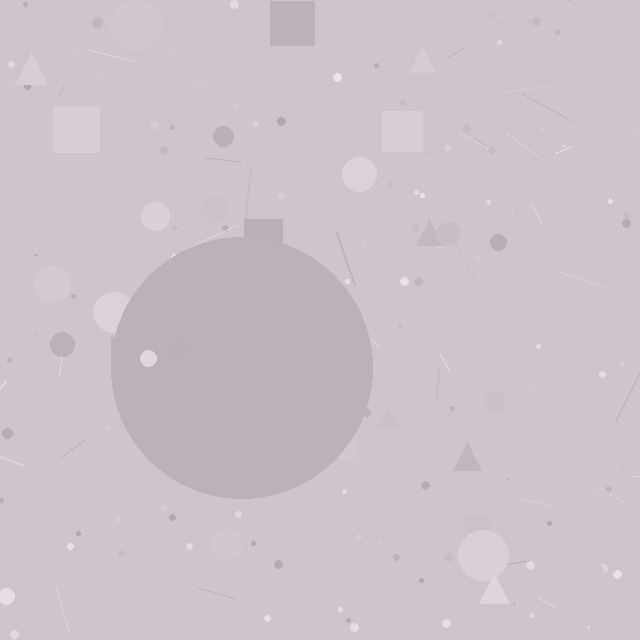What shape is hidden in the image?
A circle is hidden in the image.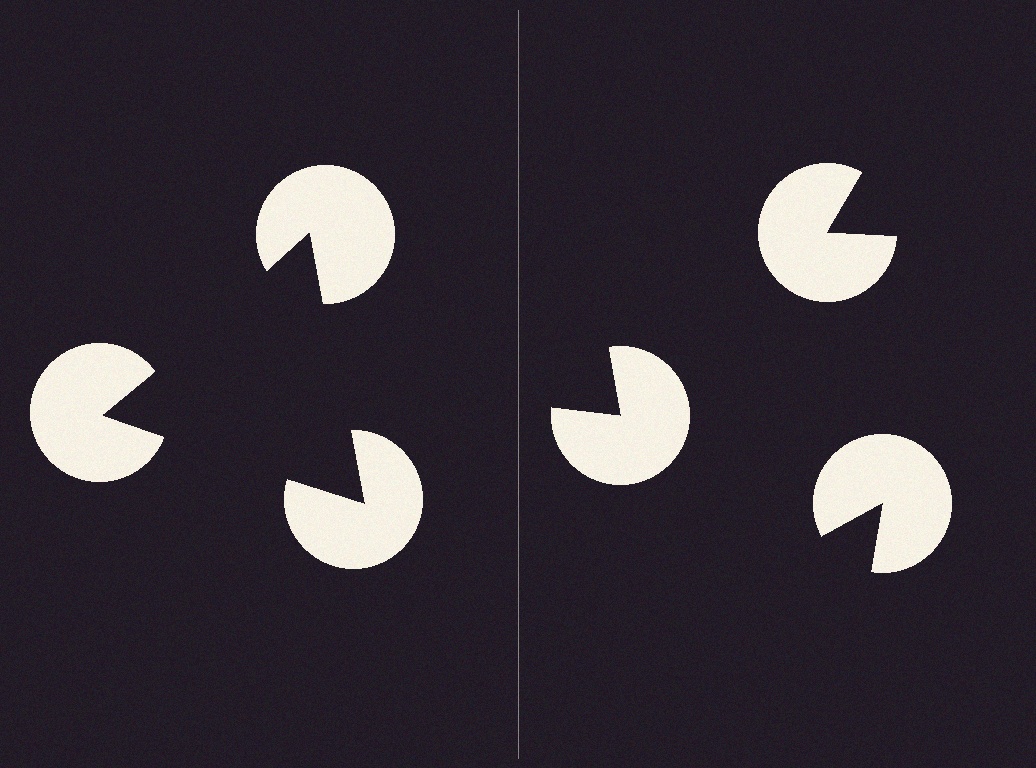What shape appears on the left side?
An illusory triangle.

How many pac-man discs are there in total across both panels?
6 — 3 on each side.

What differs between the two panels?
The pac-man discs are positioned identically on both sides; only the wedge orientations differ. On the left they align to a triangle; on the right they are misaligned.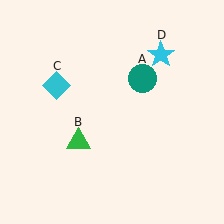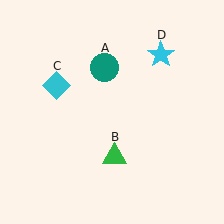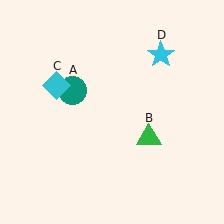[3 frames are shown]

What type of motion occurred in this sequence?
The teal circle (object A), green triangle (object B) rotated counterclockwise around the center of the scene.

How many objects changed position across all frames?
2 objects changed position: teal circle (object A), green triangle (object B).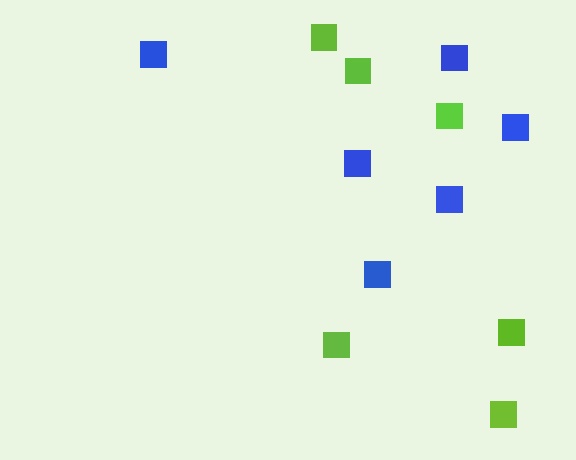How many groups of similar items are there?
There are 2 groups: one group of blue squares (6) and one group of lime squares (6).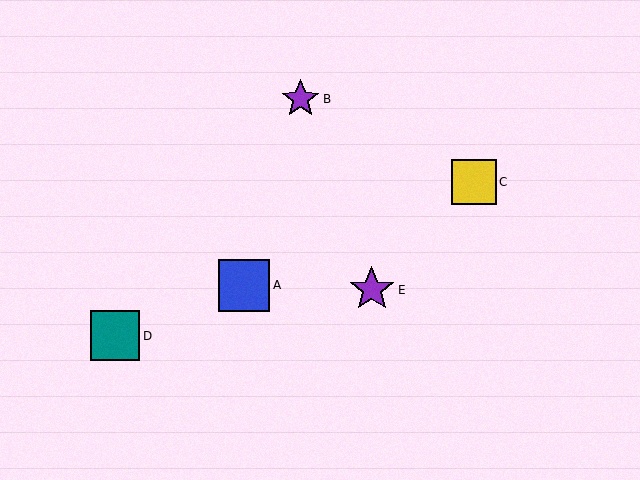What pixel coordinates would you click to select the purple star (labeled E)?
Click at (372, 290) to select the purple star E.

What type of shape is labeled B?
Shape B is a purple star.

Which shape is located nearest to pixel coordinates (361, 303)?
The purple star (labeled E) at (372, 290) is nearest to that location.